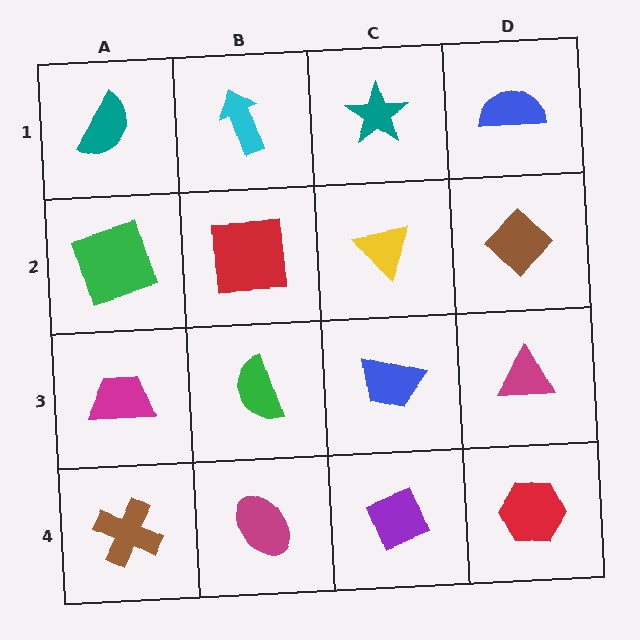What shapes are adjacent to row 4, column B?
A green semicircle (row 3, column B), a brown cross (row 4, column A), a purple diamond (row 4, column C).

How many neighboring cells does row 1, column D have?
2.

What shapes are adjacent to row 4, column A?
A magenta trapezoid (row 3, column A), a magenta ellipse (row 4, column B).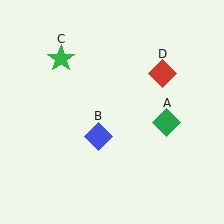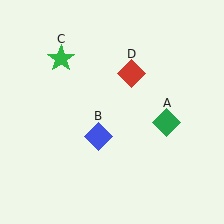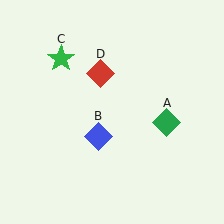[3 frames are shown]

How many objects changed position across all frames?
1 object changed position: red diamond (object D).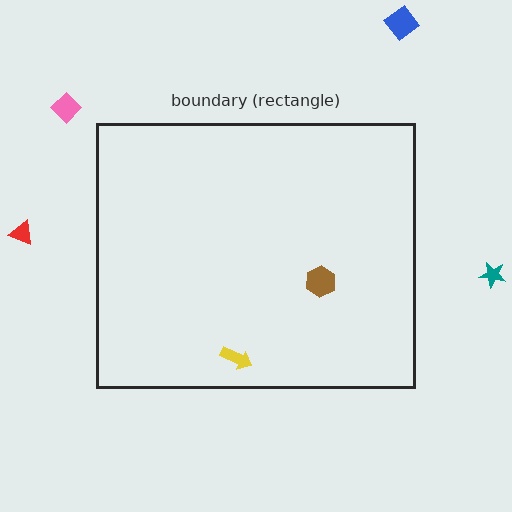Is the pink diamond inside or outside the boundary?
Outside.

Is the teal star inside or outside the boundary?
Outside.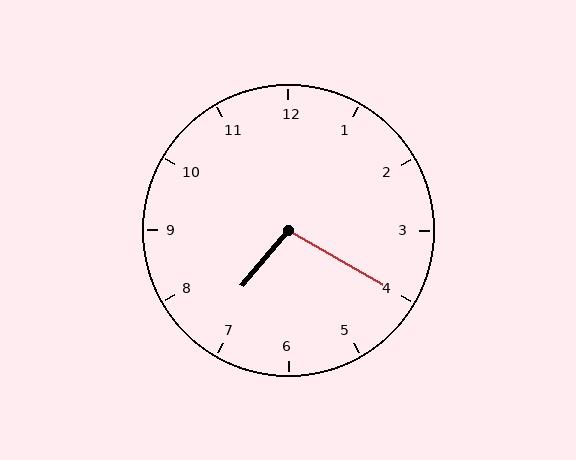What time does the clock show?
7:20.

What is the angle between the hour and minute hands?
Approximately 100 degrees.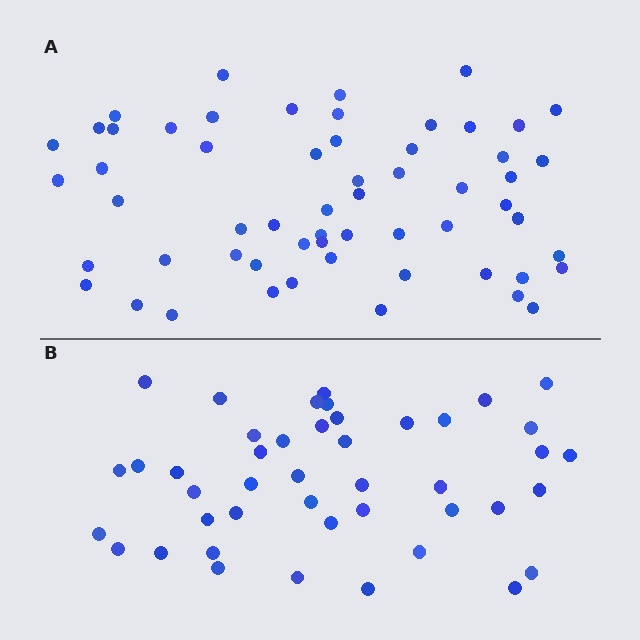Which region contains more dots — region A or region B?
Region A (the top region) has more dots.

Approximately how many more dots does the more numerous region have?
Region A has approximately 15 more dots than region B.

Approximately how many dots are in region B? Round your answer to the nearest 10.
About 40 dots. (The exact count is 44, which rounds to 40.)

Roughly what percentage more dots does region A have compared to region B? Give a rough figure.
About 30% more.